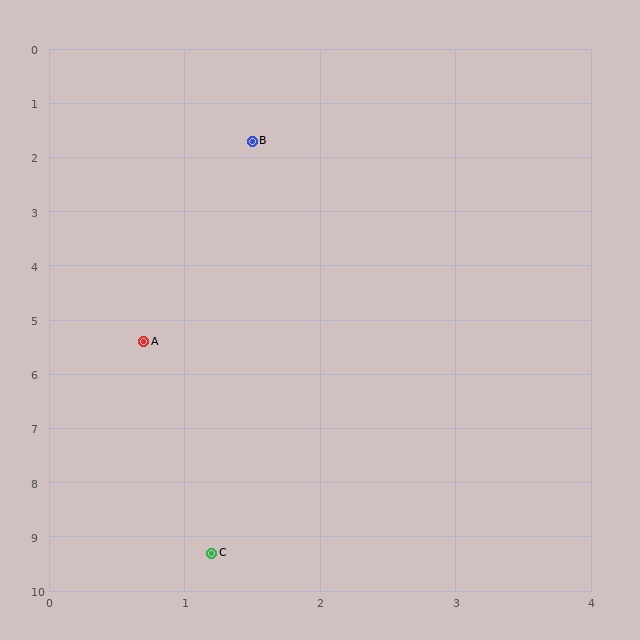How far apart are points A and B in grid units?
Points A and B are about 3.8 grid units apart.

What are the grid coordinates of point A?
Point A is at approximately (0.7, 5.4).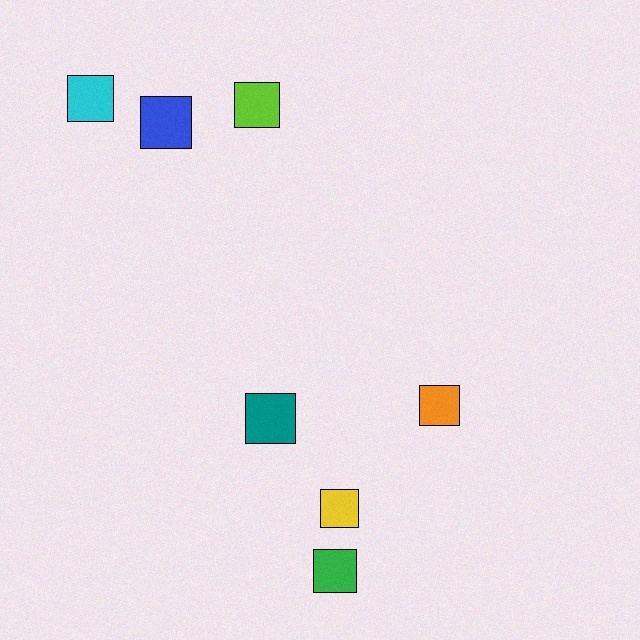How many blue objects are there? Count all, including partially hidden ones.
There is 1 blue object.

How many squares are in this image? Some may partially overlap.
There are 7 squares.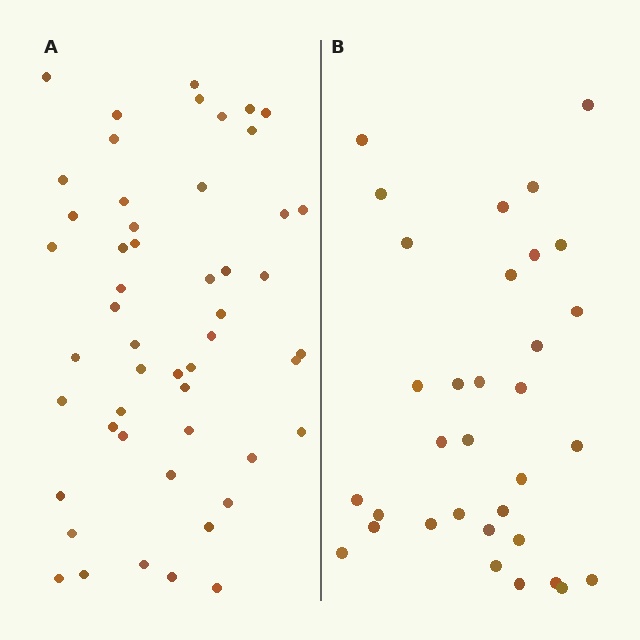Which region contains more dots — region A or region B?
Region A (the left region) has more dots.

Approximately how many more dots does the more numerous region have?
Region A has approximately 20 more dots than region B.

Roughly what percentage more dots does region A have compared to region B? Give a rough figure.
About 55% more.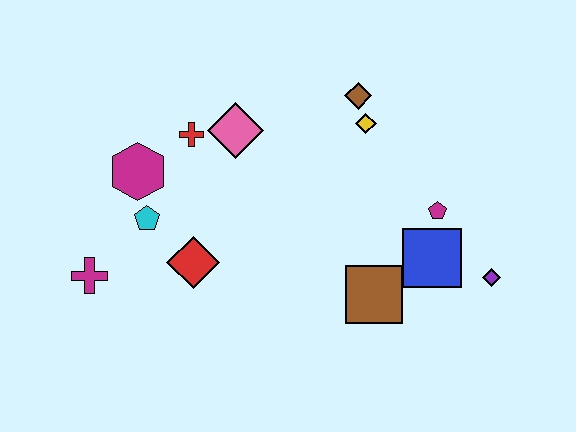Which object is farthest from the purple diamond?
The magenta cross is farthest from the purple diamond.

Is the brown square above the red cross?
No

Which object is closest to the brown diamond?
The yellow diamond is closest to the brown diamond.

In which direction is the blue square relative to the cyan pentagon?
The blue square is to the right of the cyan pentagon.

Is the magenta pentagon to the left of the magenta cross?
No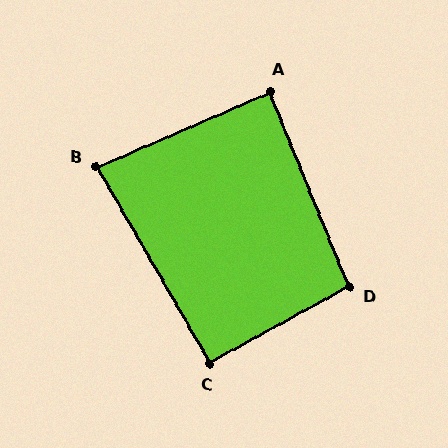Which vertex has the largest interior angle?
D, at approximately 97 degrees.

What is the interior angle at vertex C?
Approximately 91 degrees (approximately right).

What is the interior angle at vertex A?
Approximately 89 degrees (approximately right).